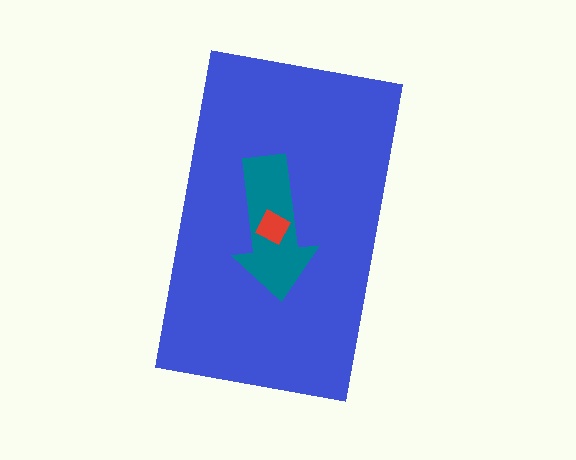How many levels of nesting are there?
3.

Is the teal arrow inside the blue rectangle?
Yes.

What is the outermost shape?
The blue rectangle.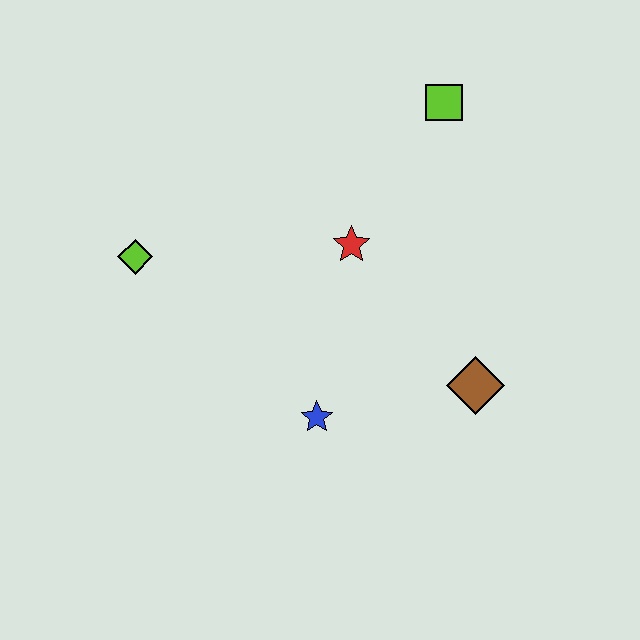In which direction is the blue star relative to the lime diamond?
The blue star is to the right of the lime diamond.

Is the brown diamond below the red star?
Yes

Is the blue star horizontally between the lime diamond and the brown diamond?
Yes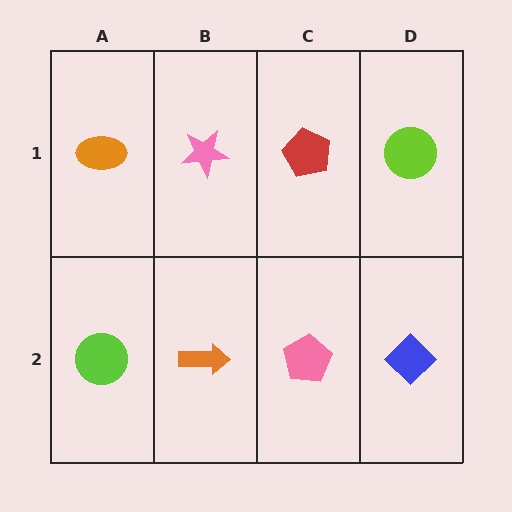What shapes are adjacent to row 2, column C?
A red pentagon (row 1, column C), an orange arrow (row 2, column B), a blue diamond (row 2, column D).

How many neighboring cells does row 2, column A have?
2.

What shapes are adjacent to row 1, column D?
A blue diamond (row 2, column D), a red pentagon (row 1, column C).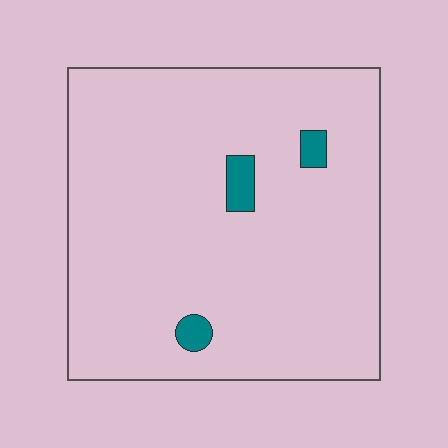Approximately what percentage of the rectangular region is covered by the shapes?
Approximately 5%.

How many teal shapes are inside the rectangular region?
3.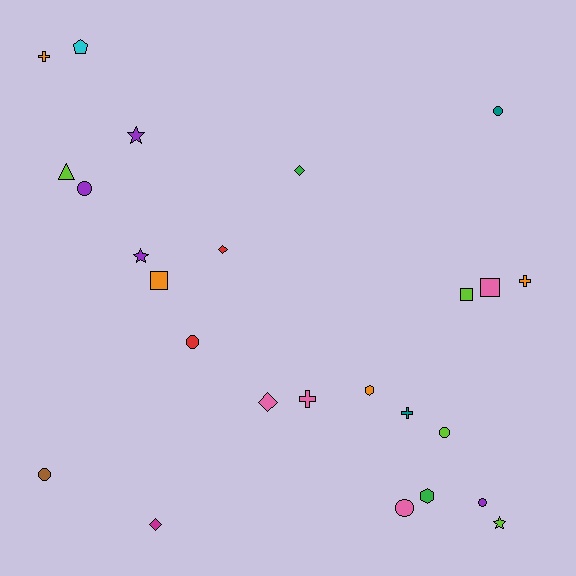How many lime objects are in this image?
There are 4 lime objects.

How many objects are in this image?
There are 25 objects.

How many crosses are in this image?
There are 4 crosses.